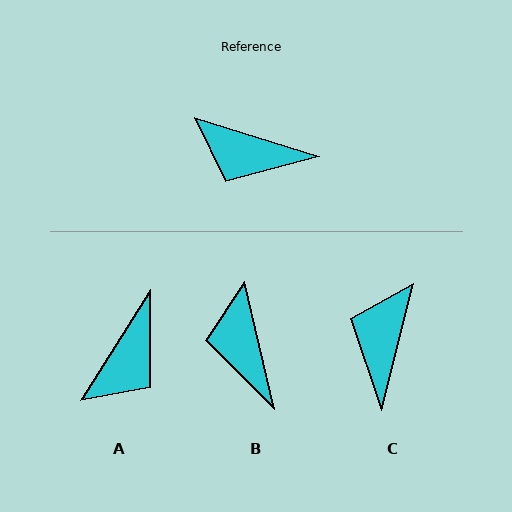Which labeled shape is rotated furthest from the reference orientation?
C, about 87 degrees away.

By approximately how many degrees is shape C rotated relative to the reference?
Approximately 87 degrees clockwise.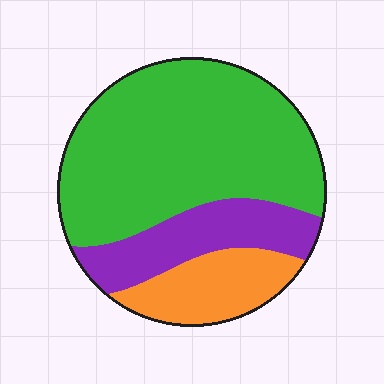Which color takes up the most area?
Green, at roughly 65%.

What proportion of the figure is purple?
Purple covers about 20% of the figure.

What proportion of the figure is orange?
Orange covers roughly 15% of the figure.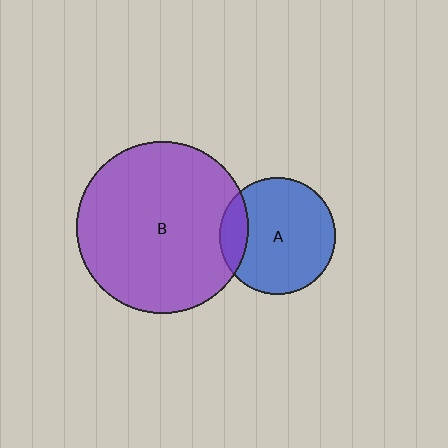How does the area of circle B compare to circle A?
Approximately 2.2 times.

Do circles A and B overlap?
Yes.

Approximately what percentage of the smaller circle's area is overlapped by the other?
Approximately 15%.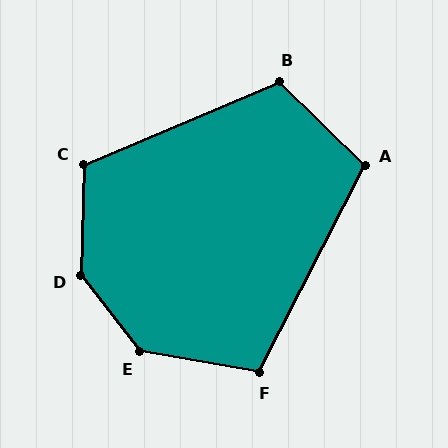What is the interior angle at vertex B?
Approximately 113 degrees (obtuse).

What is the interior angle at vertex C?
Approximately 115 degrees (obtuse).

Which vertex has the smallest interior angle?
F, at approximately 107 degrees.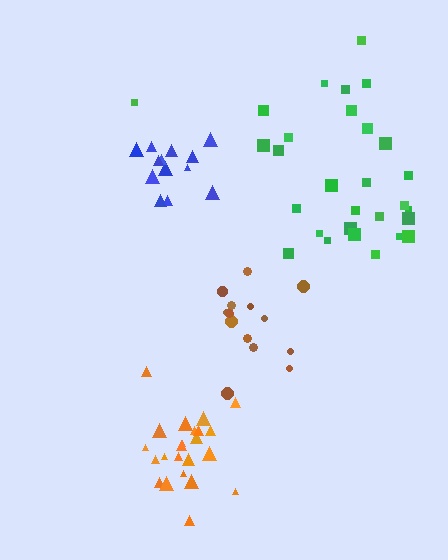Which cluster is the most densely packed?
Blue.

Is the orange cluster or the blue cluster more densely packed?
Blue.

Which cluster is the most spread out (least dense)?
Green.